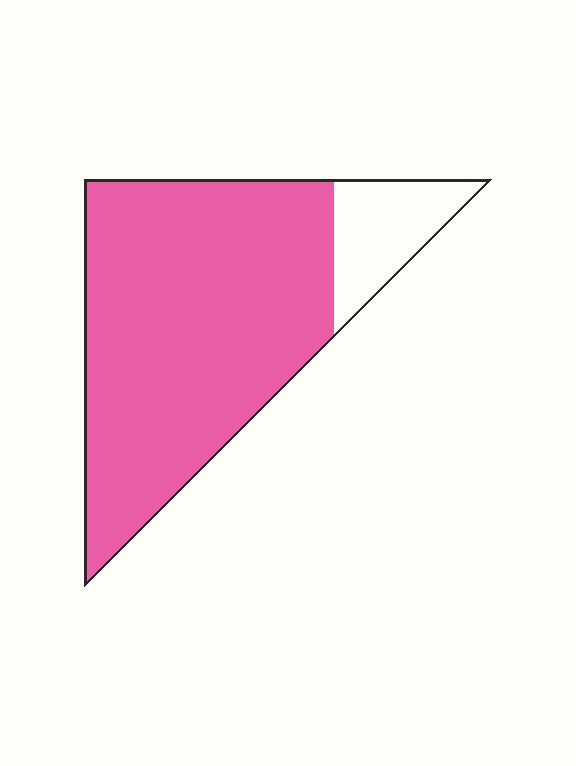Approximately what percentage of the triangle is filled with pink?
Approximately 85%.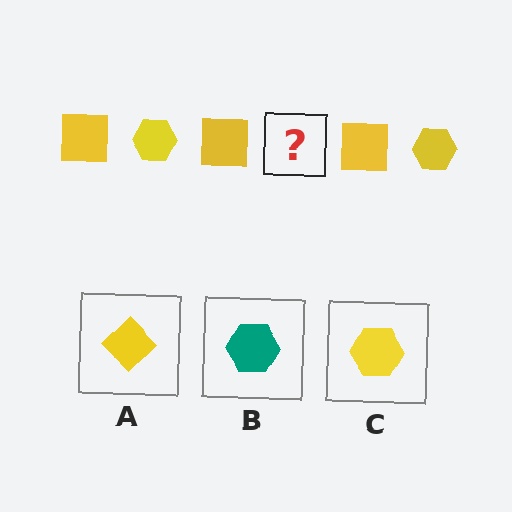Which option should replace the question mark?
Option C.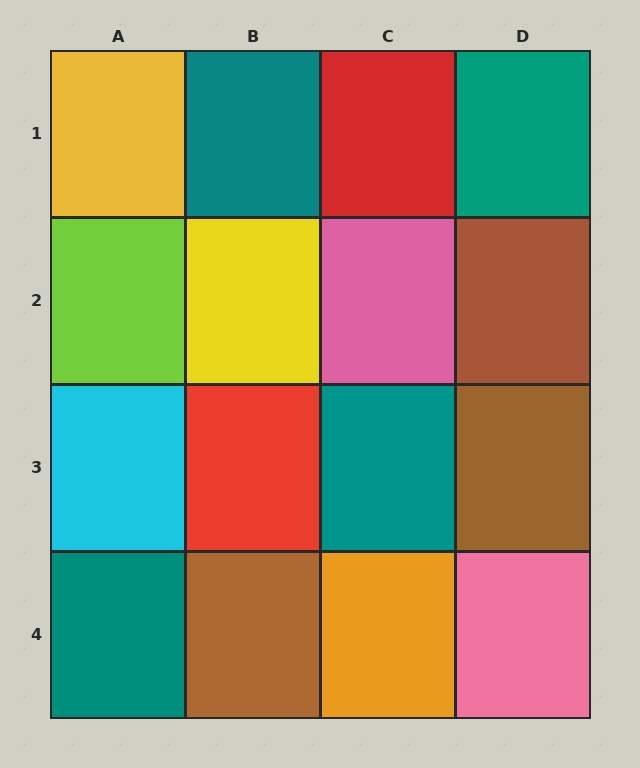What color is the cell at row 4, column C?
Orange.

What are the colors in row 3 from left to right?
Cyan, red, teal, brown.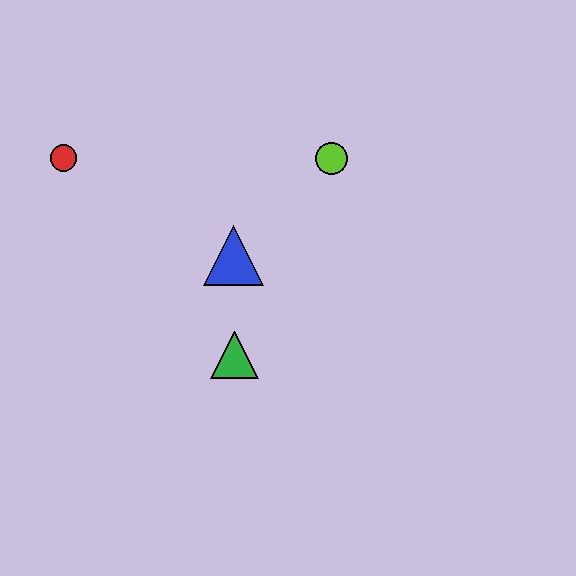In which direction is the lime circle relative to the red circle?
The lime circle is to the right of the red circle.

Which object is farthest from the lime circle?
The red circle is farthest from the lime circle.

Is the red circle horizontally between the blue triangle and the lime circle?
No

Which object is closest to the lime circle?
The blue triangle is closest to the lime circle.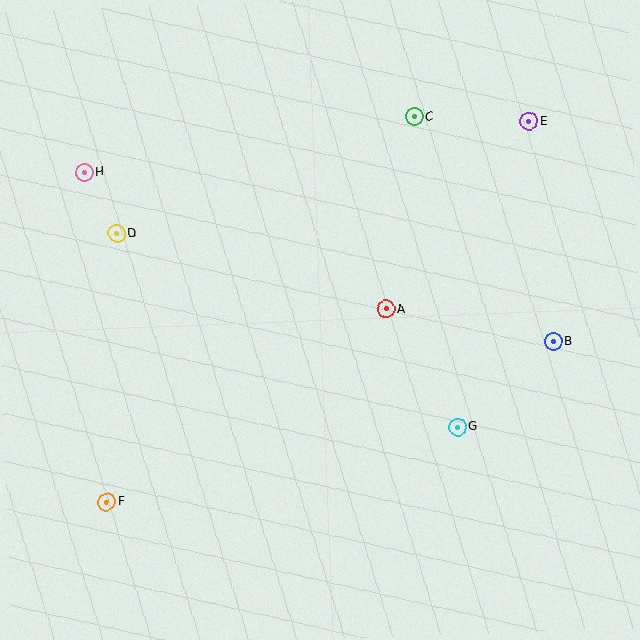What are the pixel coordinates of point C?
Point C is at (414, 117).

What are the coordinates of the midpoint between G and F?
The midpoint between G and F is at (282, 464).